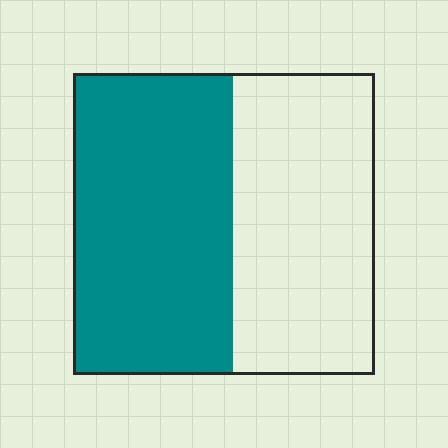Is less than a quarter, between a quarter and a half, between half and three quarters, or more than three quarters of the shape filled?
Between half and three quarters.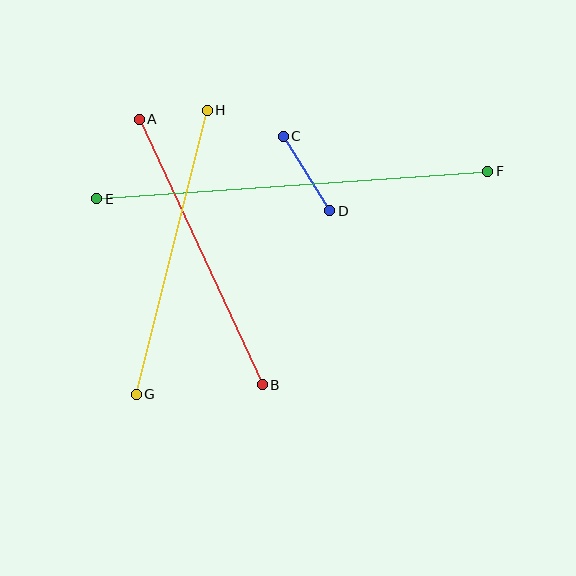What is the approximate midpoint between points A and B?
The midpoint is at approximately (201, 252) pixels.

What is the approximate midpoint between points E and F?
The midpoint is at approximately (292, 185) pixels.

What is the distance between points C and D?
The distance is approximately 88 pixels.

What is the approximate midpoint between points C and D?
The midpoint is at approximately (306, 173) pixels.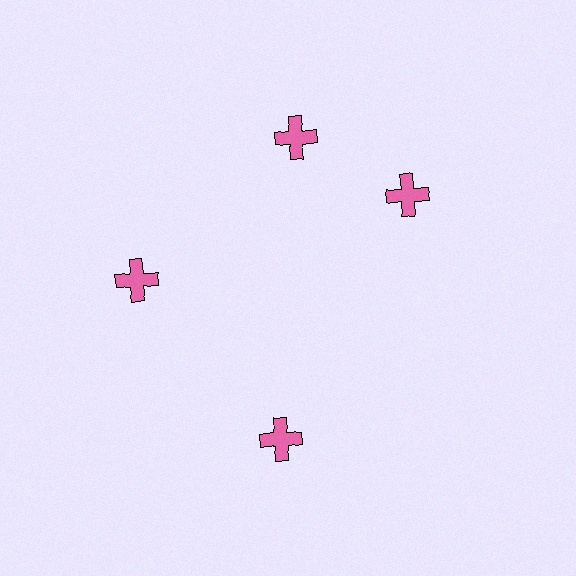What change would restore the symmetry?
The symmetry would be restored by rotating it back into even spacing with its neighbors so that all 4 crosses sit at equal angles and equal distance from the center.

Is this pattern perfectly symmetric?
No. The 4 pink crosses are arranged in a ring, but one element near the 3 o'clock position is rotated out of alignment along the ring, breaking the 4-fold rotational symmetry.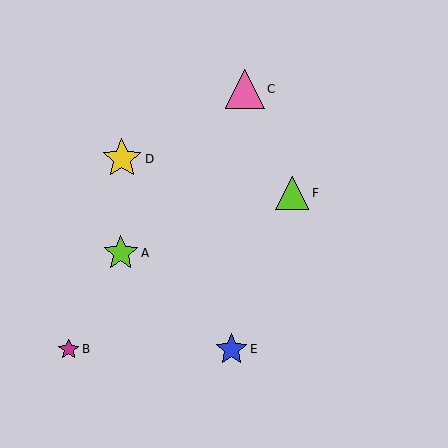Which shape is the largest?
The yellow star (labeled D) is the largest.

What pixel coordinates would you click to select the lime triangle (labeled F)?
Click at (292, 193) to select the lime triangle F.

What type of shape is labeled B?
Shape B is a magenta star.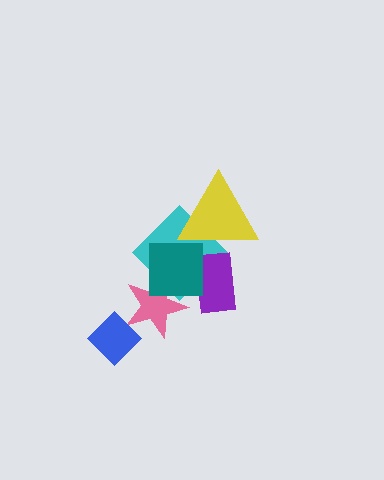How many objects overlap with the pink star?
3 objects overlap with the pink star.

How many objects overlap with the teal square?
3 objects overlap with the teal square.